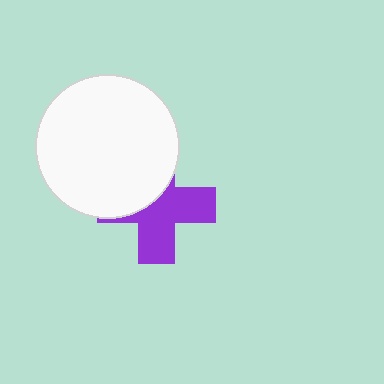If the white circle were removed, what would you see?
You would see the complete purple cross.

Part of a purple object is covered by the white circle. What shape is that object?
It is a cross.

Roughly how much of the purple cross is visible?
About half of it is visible (roughly 57%).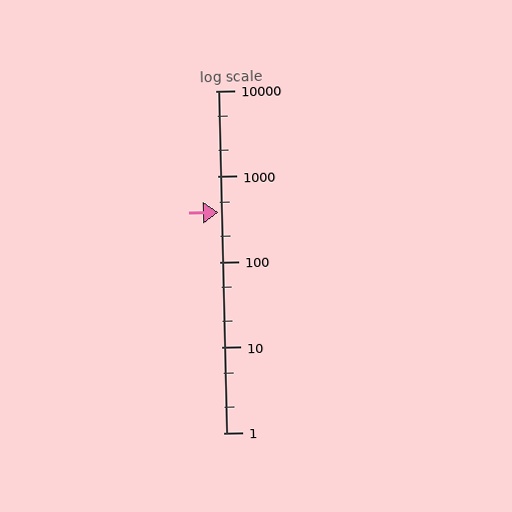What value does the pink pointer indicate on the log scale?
The pointer indicates approximately 380.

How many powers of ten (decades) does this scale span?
The scale spans 4 decades, from 1 to 10000.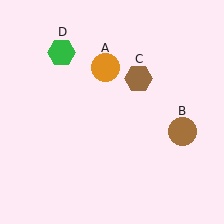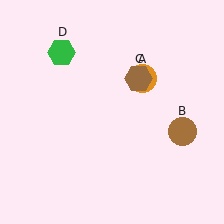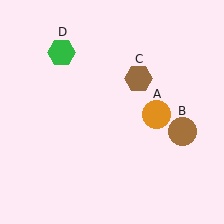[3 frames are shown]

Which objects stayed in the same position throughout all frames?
Brown circle (object B) and brown hexagon (object C) and green hexagon (object D) remained stationary.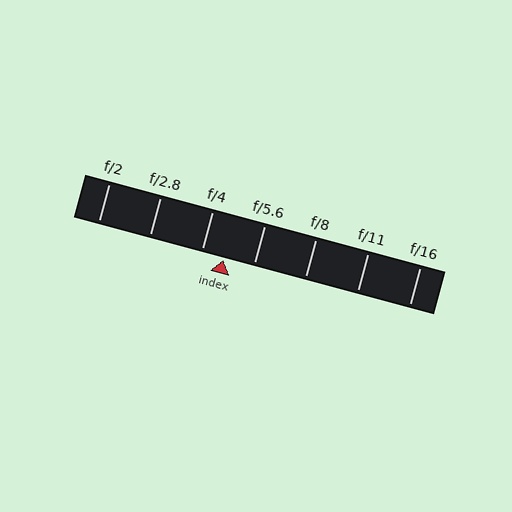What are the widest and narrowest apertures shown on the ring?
The widest aperture shown is f/2 and the narrowest is f/16.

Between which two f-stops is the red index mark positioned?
The index mark is between f/4 and f/5.6.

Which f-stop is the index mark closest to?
The index mark is closest to f/4.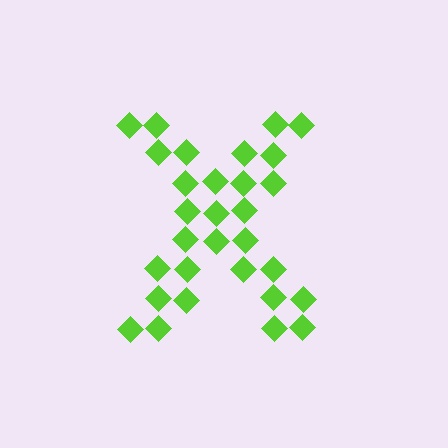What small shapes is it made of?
It is made of small diamonds.